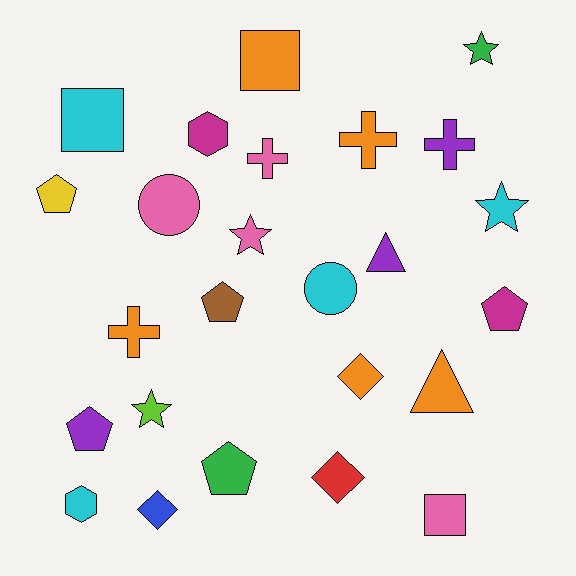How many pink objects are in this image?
There are 4 pink objects.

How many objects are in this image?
There are 25 objects.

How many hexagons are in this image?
There are 2 hexagons.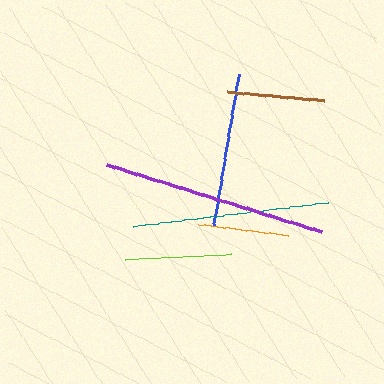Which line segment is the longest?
The purple line is the longest at approximately 225 pixels.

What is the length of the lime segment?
The lime segment is approximately 107 pixels long.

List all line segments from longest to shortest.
From longest to shortest: purple, teal, blue, lime, brown, orange.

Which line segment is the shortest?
The orange line is the shortest at approximately 90 pixels.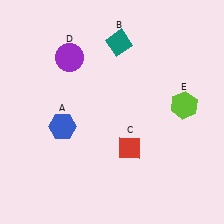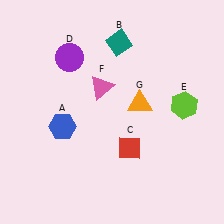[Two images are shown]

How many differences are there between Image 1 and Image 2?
There are 2 differences between the two images.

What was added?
A pink triangle (F), an orange triangle (G) were added in Image 2.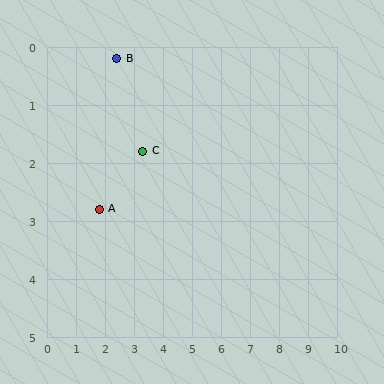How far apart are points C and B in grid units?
Points C and B are about 1.8 grid units apart.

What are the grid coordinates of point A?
Point A is at approximately (1.8, 2.8).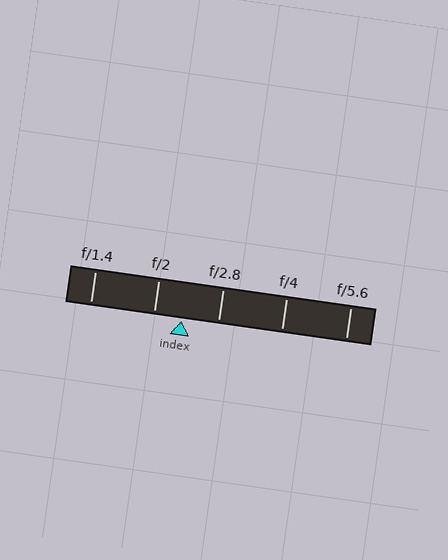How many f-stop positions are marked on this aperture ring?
There are 5 f-stop positions marked.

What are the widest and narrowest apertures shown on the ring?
The widest aperture shown is f/1.4 and the narrowest is f/5.6.